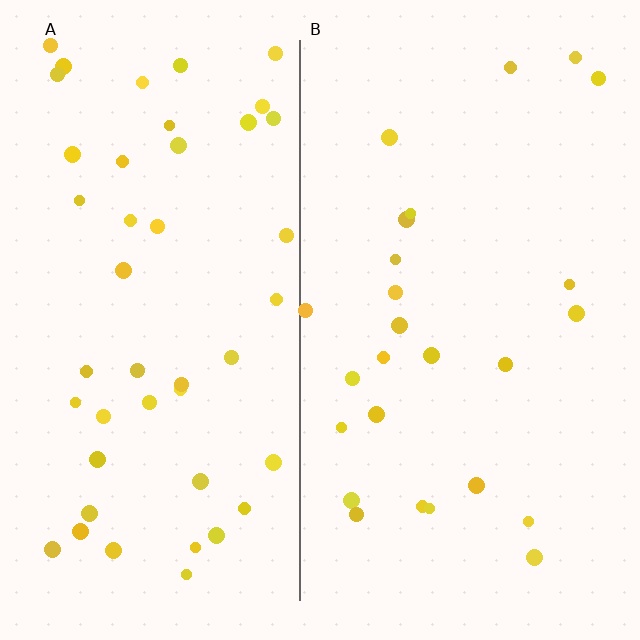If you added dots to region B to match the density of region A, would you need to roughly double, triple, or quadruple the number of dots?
Approximately double.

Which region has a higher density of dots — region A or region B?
A (the left).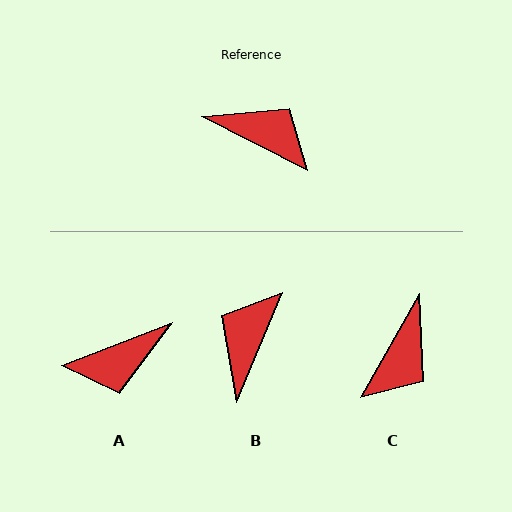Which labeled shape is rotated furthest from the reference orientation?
A, about 132 degrees away.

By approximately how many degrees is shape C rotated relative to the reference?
Approximately 92 degrees clockwise.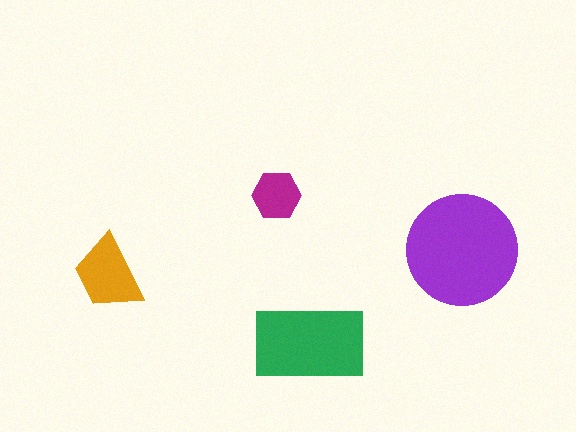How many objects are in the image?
There are 4 objects in the image.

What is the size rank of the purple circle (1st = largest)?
1st.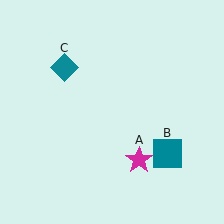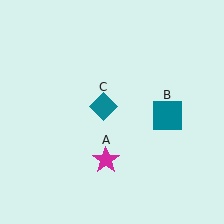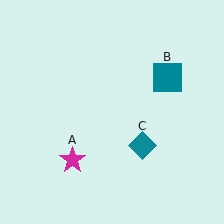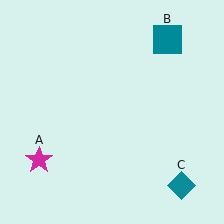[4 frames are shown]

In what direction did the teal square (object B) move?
The teal square (object B) moved up.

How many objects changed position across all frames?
3 objects changed position: magenta star (object A), teal square (object B), teal diamond (object C).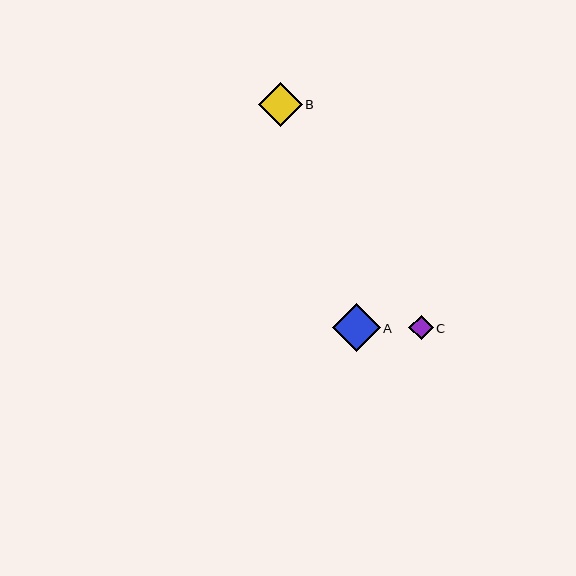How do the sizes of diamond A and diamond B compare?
Diamond A and diamond B are approximately the same size.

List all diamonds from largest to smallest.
From largest to smallest: A, B, C.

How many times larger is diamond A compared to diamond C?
Diamond A is approximately 2.0 times the size of diamond C.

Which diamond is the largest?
Diamond A is the largest with a size of approximately 48 pixels.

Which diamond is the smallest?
Diamond C is the smallest with a size of approximately 24 pixels.